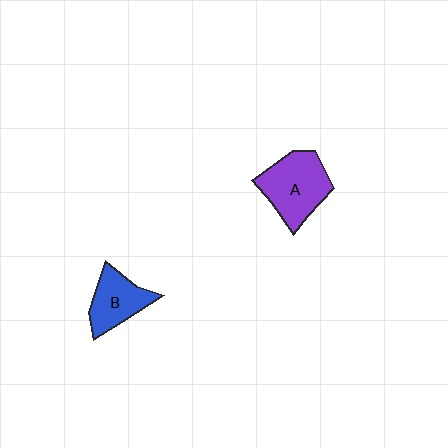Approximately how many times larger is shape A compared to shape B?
Approximately 1.4 times.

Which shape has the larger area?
Shape A (purple).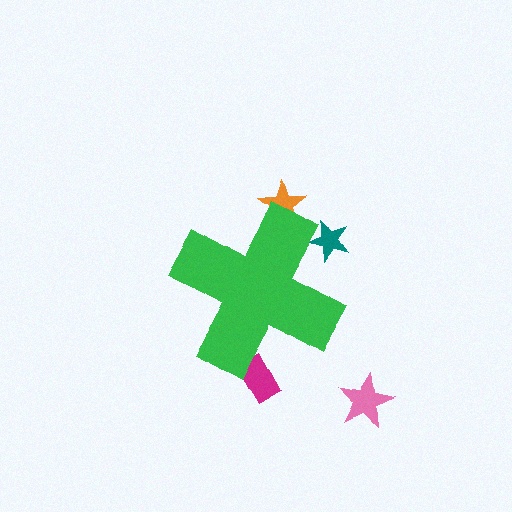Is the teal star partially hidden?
Yes, the teal star is partially hidden behind the green cross.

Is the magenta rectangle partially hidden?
Yes, the magenta rectangle is partially hidden behind the green cross.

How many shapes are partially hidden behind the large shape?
3 shapes are partially hidden.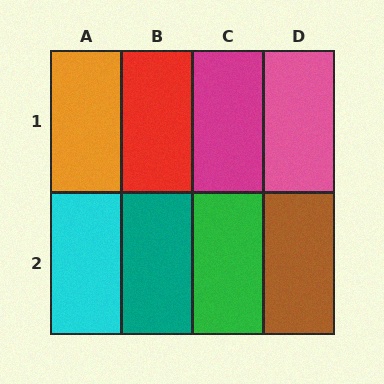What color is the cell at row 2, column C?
Green.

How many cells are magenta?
1 cell is magenta.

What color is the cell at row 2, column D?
Brown.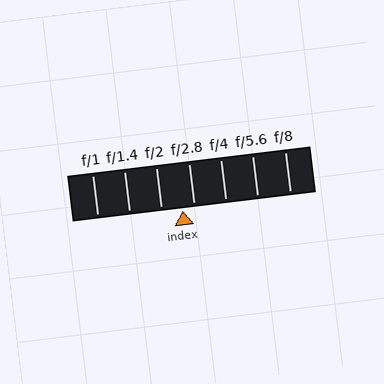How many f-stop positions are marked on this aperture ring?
There are 7 f-stop positions marked.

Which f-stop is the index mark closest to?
The index mark is closest to f/2.8.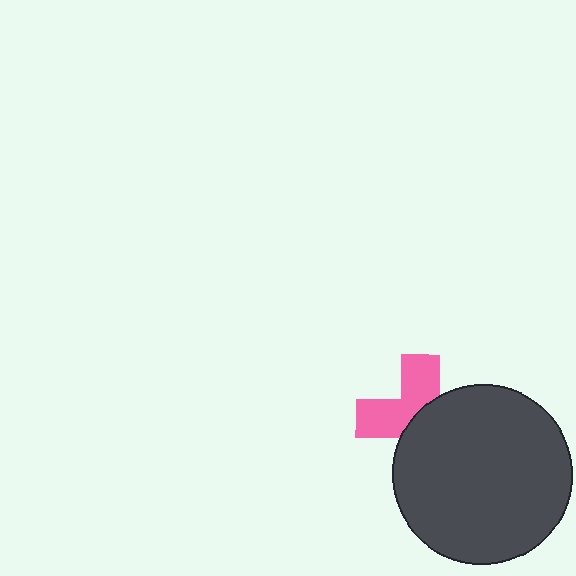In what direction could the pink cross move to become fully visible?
The pink cross could move toward the upper-left. That would shift it out from behind the dark gray circle entirely.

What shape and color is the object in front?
The object in front is a dark gray circle.